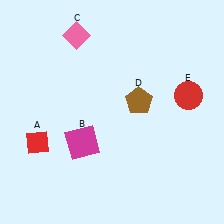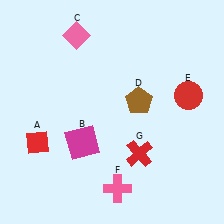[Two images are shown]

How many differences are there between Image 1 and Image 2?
There are 2 differences between the two images.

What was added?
A pink cross (F), a red cross (G) were added in Image 2.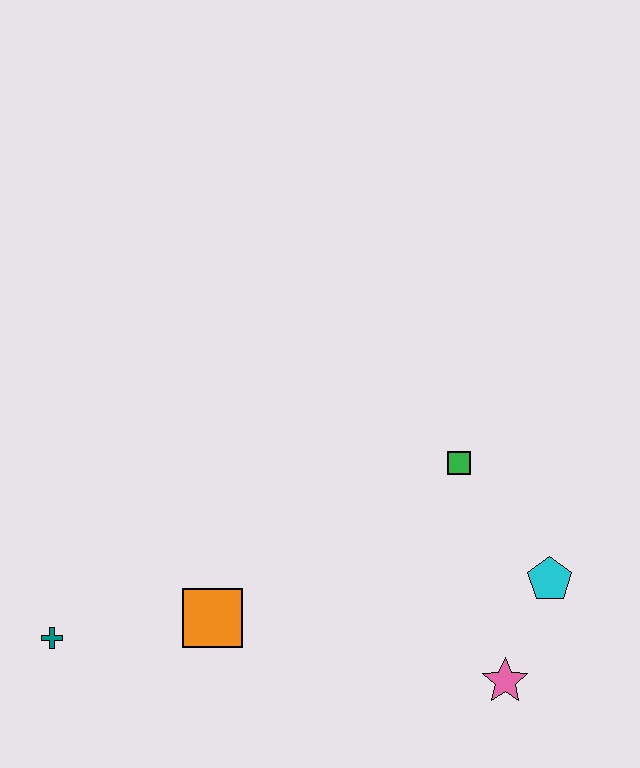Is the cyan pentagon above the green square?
No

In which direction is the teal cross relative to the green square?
The teal cross is to the left of the green square.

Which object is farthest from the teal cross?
The cyan pentagon is farthest from the teal cross.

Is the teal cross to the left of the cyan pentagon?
Yes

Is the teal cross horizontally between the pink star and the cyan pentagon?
No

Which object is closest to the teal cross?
The orange square is closest to the teal cross.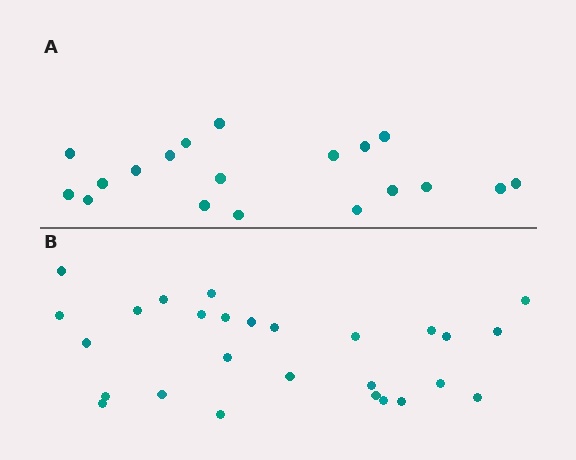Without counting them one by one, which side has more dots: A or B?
Region B (the bottom region) has more dots.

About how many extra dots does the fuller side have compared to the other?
Region B has roughly 8 or so more dots than region A.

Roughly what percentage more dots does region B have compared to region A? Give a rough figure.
About 40% more.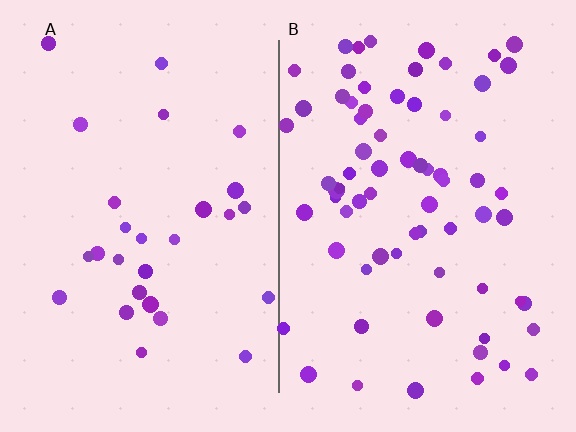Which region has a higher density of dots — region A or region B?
B (the right).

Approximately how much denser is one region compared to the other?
Approximately 2.5× — region B over region A.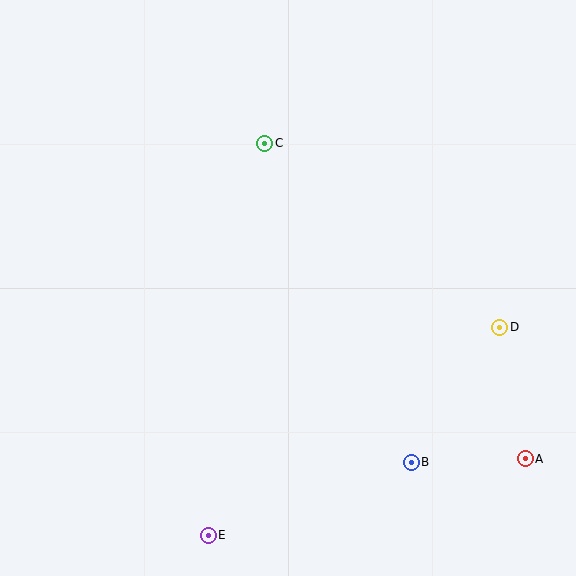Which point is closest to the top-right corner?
Point D is closest to the top-right corner.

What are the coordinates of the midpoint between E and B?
The midpoint between E and B is at (310, 499).